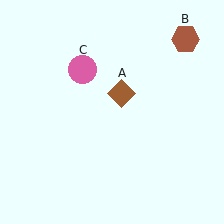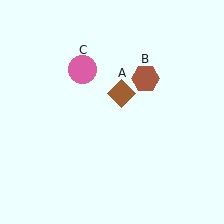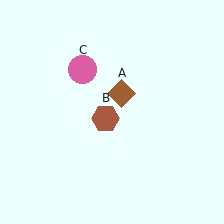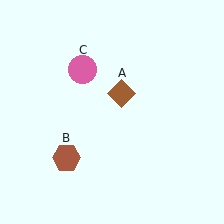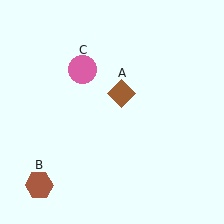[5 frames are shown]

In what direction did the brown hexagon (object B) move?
The brown hexagon (object B) moved down and to the left.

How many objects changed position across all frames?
1 object changed position: brown hexagon (object B).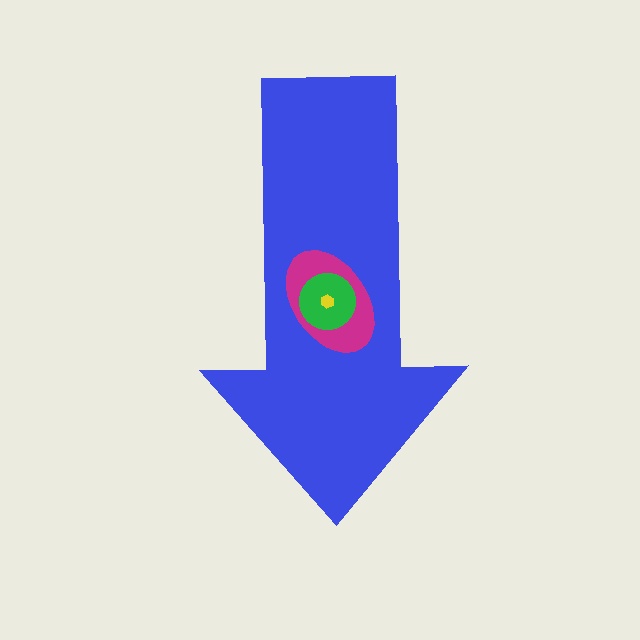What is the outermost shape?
The blue arrow.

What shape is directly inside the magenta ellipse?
The green circle.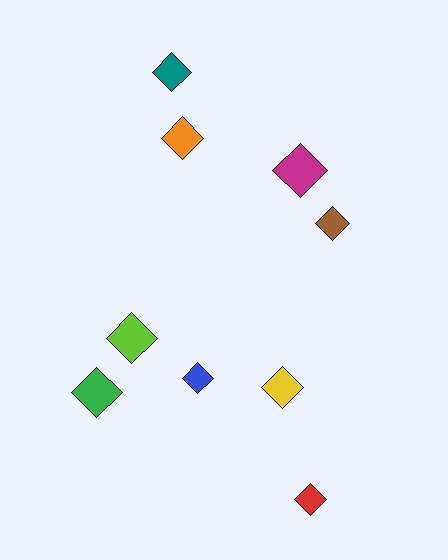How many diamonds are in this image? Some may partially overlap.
There are 9 diamonds.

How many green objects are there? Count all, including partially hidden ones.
There is 1 green object.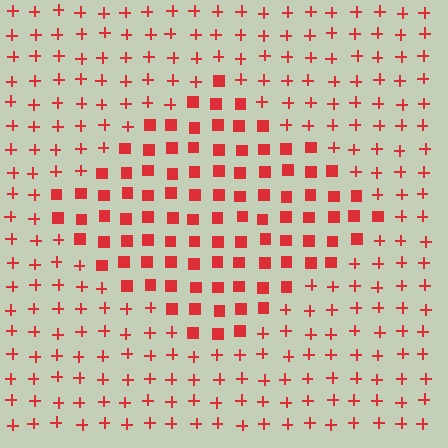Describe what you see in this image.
The image is filled with small red elements arranged in a uniform grid. A diamond-shaped region contains squares, while the surrounding area contains plus signs. The boundary is defined purely by the change in element shape.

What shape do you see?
I see a diamond.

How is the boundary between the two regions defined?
The boundary is defined by a change in element shape: squares inside vs. plus signs outside. All elements share the same color and spacing.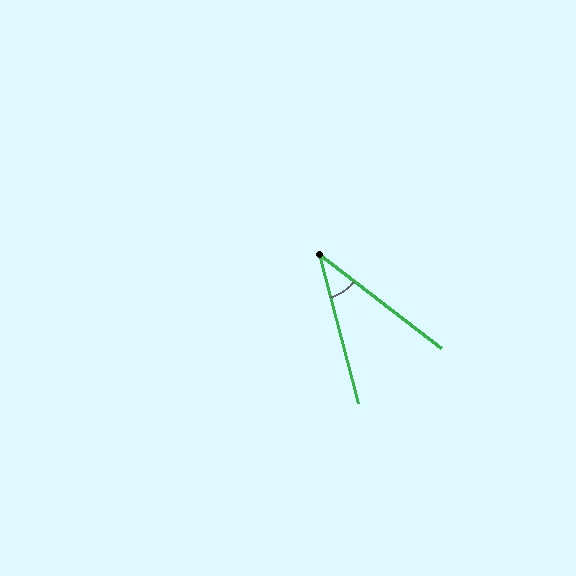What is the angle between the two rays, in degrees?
Approximately 38 degrees.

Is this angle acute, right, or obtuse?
It is acute.